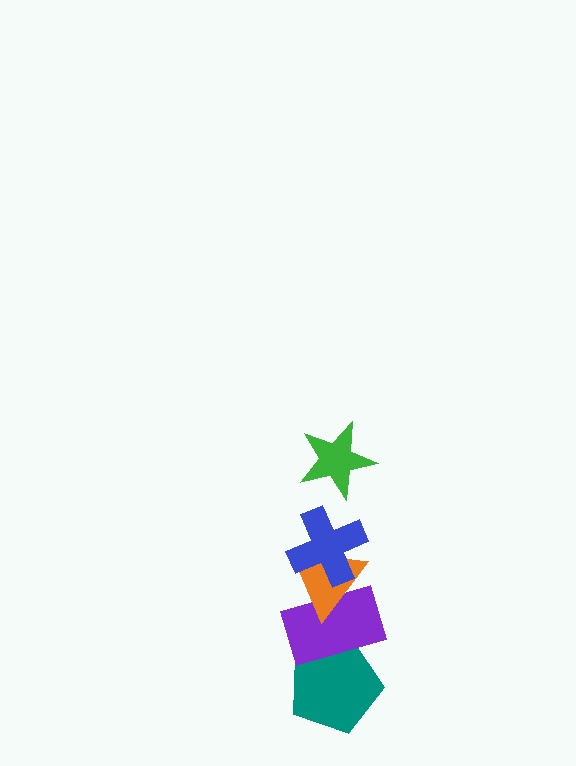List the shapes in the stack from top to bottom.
From top to bottom: the green star, the blue cross, the orange triangle, the purple rectangle, the teal pentagon.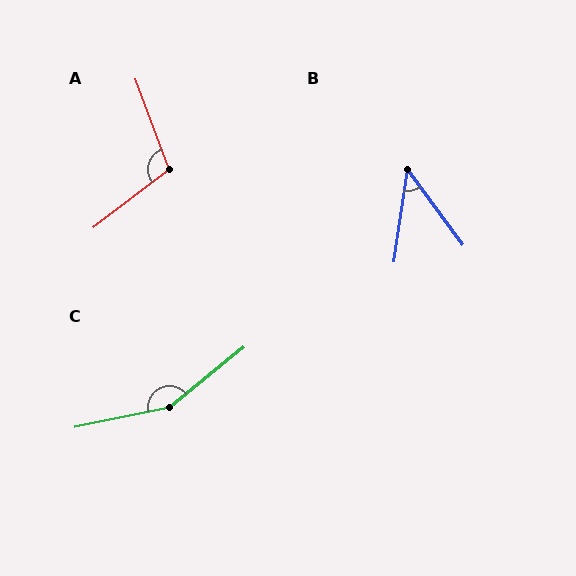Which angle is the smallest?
B, at approximately 45 degrees.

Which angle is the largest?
C, at approximately 153 degrees.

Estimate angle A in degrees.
Approximately 107 degrees.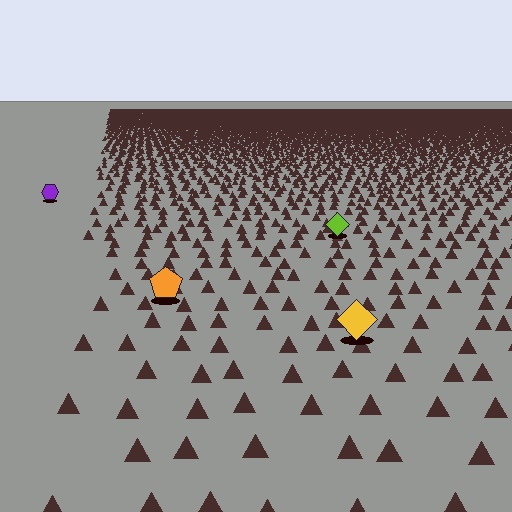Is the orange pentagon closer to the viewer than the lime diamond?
Yes. The orange pentagon is closer — you can tell from the texture gradient: the ground texture is coarser near it.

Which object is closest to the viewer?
The yellow diamond is closest. The texture marks near it are larger and more spread out.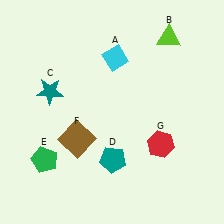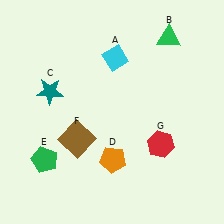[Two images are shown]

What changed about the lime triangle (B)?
In Image 1, B is lime. In Image 2, it changed to green.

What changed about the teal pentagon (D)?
In Image 1, D is teal. In Image 2, it changed to orange.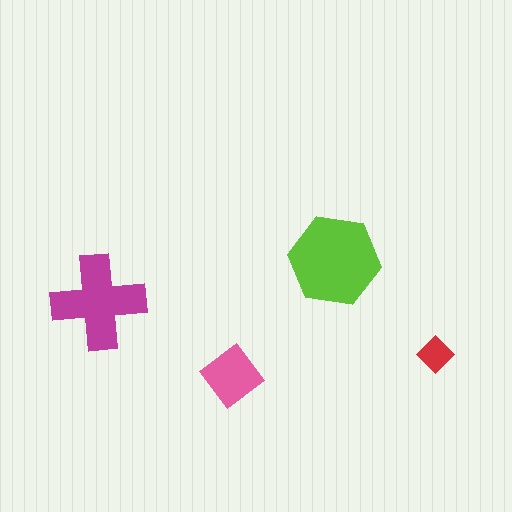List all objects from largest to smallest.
The lime hexagon, the magenta cross, the pink diamond, the red diamond.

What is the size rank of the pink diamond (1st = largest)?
3rd.